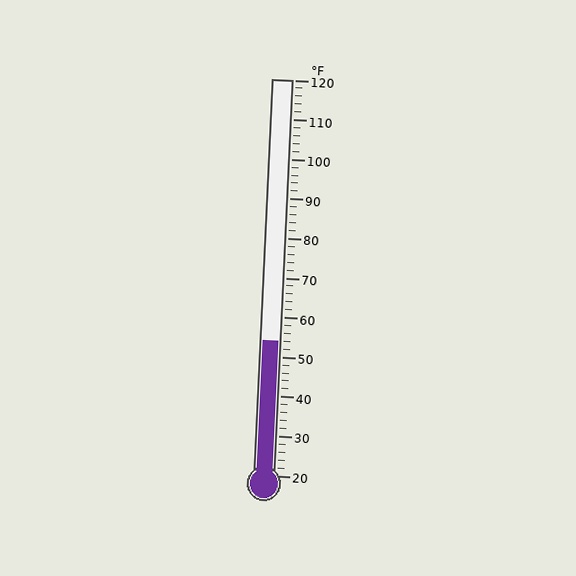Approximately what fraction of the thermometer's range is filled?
The thermometer is filled to approximately 35% of its range.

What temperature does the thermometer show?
The thermometer shows approximately 54°F.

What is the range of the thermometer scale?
The thermometer scale ranges from 20°F to 120°F.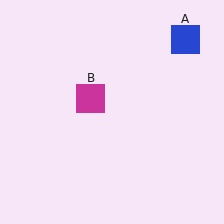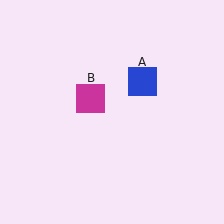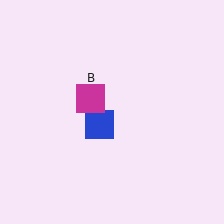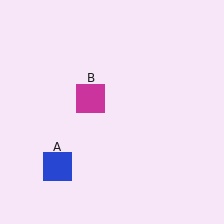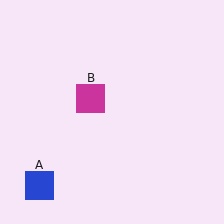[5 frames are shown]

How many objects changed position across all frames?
1 object changed position: blue square (object A).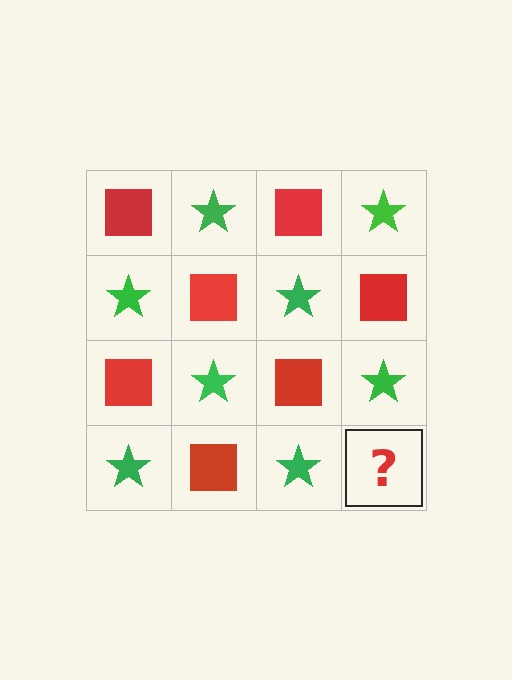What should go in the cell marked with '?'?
The missing cell should contain a red square.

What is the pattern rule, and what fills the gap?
The rule is that it alternates red square and green star in a checkerboard pattern. The gap should be filled with a red square.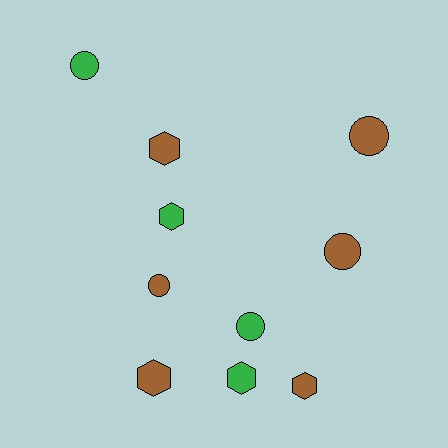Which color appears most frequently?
Brown, with 6 objects.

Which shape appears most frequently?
Hexagon, with 5 objects.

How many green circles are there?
There are 2 green circles.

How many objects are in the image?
There are 10 objects.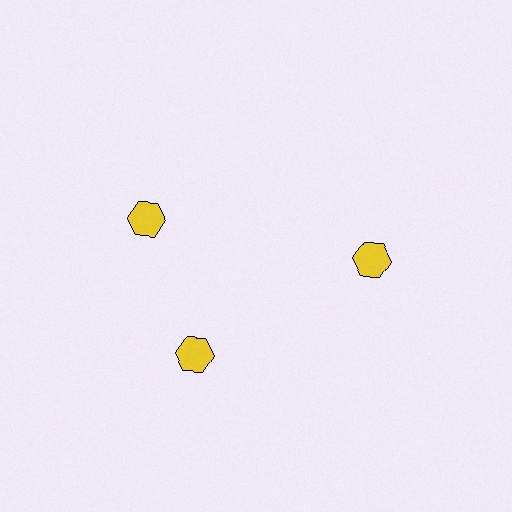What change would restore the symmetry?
The symmetry would be restored by rotating it back into even spacing with its neighbors so that all 3 hexagons sit at equal angles and equal distance from the center.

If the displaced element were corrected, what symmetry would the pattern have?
It would have 3-fold rotational symmetry — the pattern would map onto itself every 120 degrees.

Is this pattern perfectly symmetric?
No. The 3 yellow hexagons are arranged in a ring, but one element near the 11 o'clock position is rotated out of alignment along the ring, breaking the 3-fold rotational symmetry.